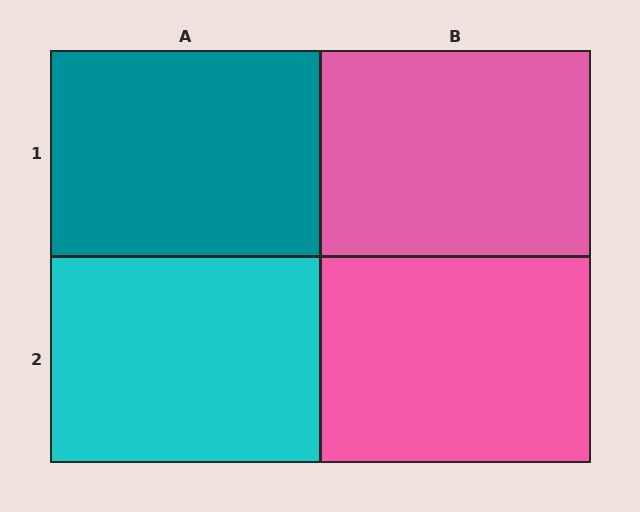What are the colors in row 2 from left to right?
Cyan, pink.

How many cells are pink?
2 cells are pink.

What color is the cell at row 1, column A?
Teal.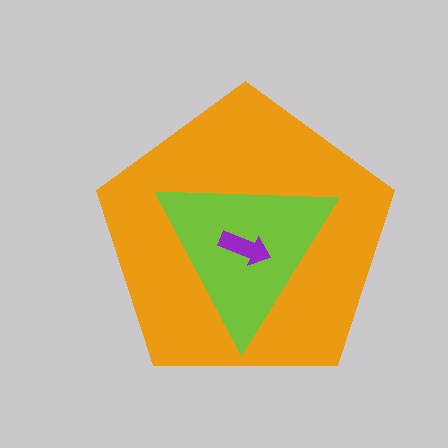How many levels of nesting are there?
3.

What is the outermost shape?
The orange pentagon.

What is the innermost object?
The purple arrow.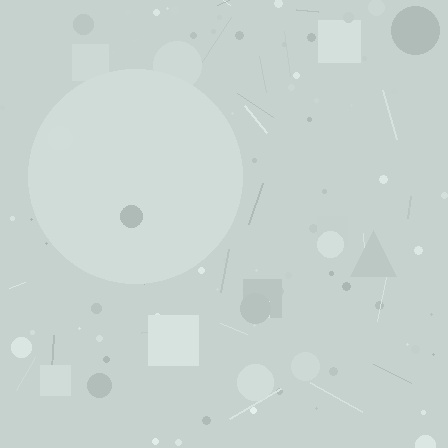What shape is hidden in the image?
A circle is hidden in the image.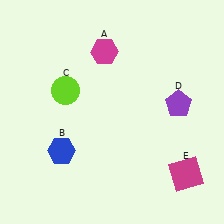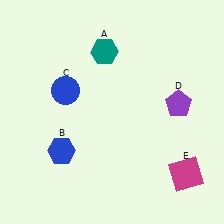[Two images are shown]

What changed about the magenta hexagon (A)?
In Image 1, A is magenta. In Image 2, it changed to teal.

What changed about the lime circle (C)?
In Image 1, C is lime. In Image 2, it changed to blue.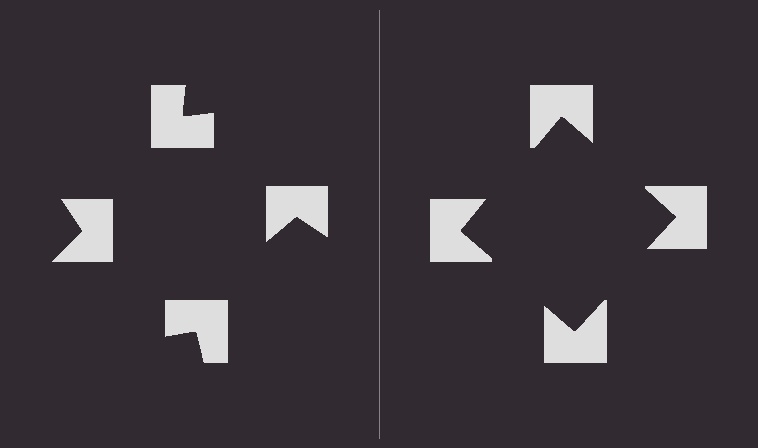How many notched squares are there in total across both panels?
8 — 4 on each side.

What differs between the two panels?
The notched squares are positioned identically on both sides; only the wedge orientations differ. On the right they align to a square; on the left they are misaligned.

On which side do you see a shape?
An illusory square appears on the right side. On the left side the wedge cuts are rotated, so no coherent shape forms.